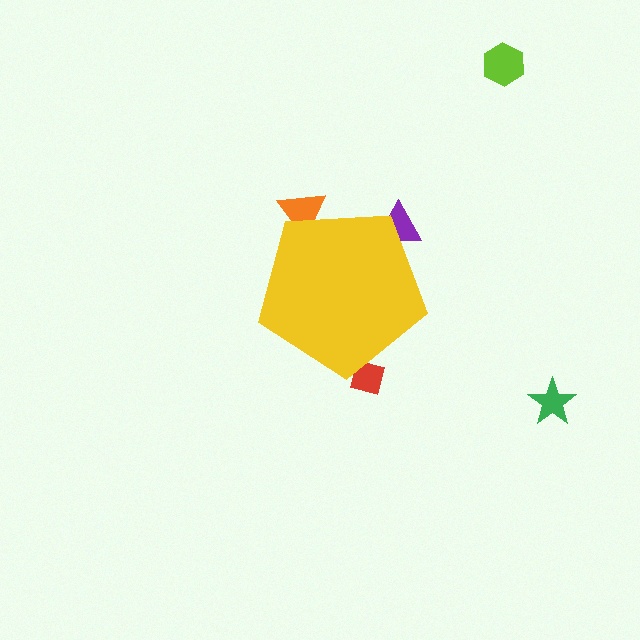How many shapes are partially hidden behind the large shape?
3 shapes are partially hidden.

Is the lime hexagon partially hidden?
No, the lime hexagon is fully visible.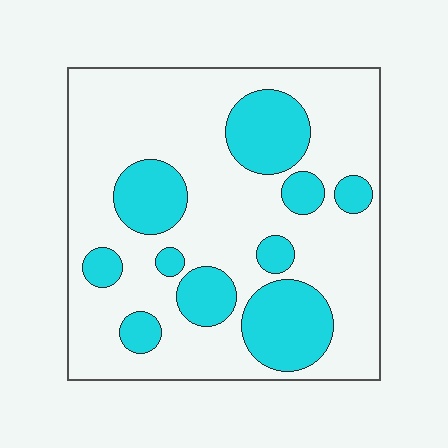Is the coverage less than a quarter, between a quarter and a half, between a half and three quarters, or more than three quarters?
Between a quarter and a half.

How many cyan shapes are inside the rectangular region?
10.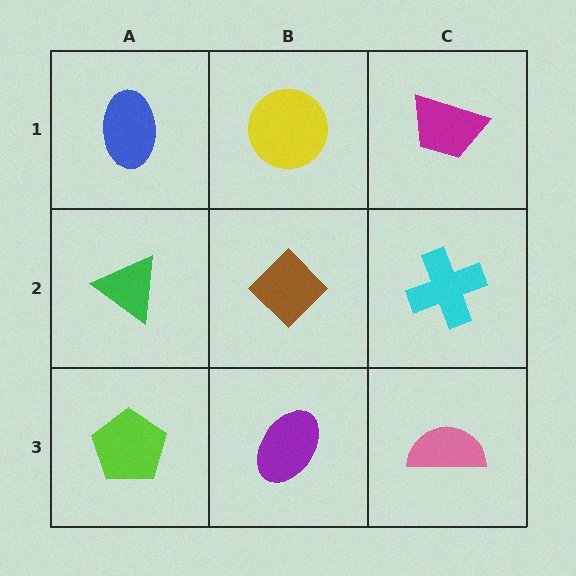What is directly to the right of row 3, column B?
A pink semicircle.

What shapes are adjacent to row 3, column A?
A green triangle (row 2, column A), a purple ellipse (row 3, column B).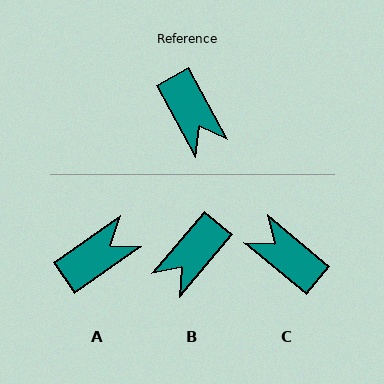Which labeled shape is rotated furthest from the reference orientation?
C, about 159 degrees away.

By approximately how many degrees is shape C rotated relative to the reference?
Approximately 159 degrees clockwise.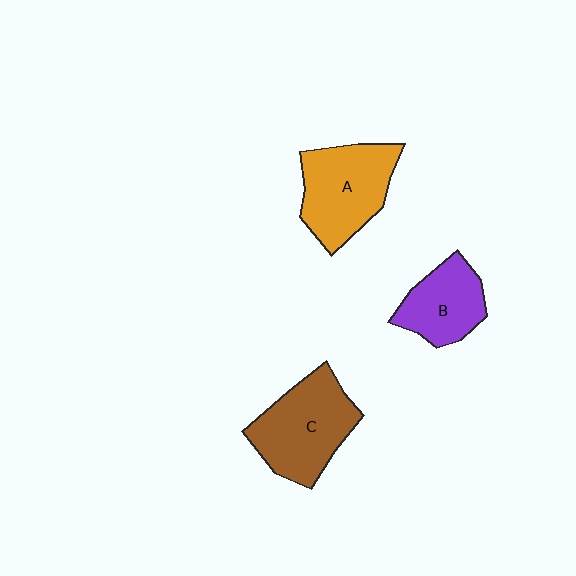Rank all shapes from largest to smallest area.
From largest to smallest: C (brown), A (orange), B (purple).